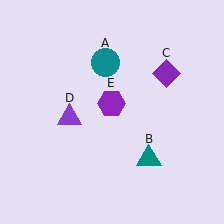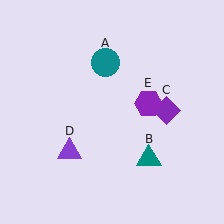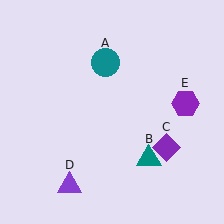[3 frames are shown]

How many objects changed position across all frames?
3 objects changed position: purple diamond (object C), purple triangle (object D), purple hexagon (object E).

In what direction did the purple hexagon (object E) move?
The purple hexagon (object E) moved right.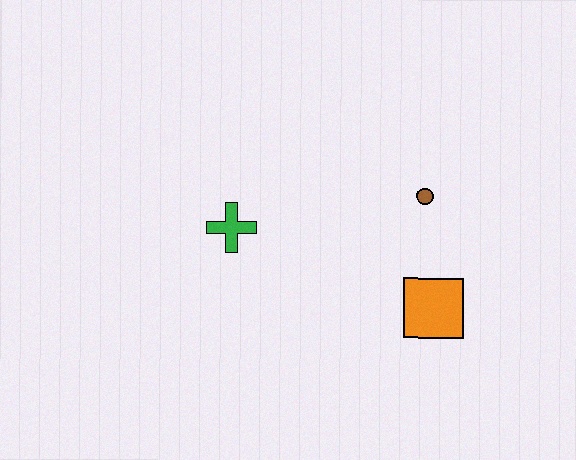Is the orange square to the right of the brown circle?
Yes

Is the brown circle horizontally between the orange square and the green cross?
Yes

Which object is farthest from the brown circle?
The green cross is farthest from the brown circle.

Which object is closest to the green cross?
The brown circle is closest to the green cross.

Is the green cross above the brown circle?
No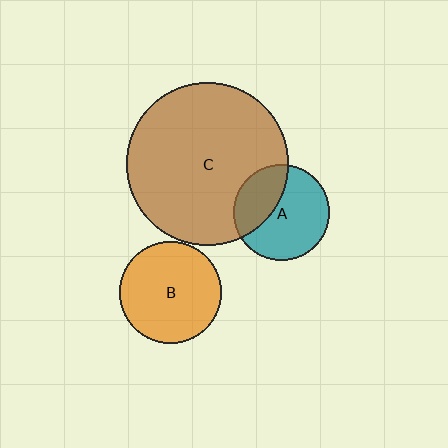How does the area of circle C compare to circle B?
Approximately 2.5 times.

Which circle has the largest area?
Circle C (brown).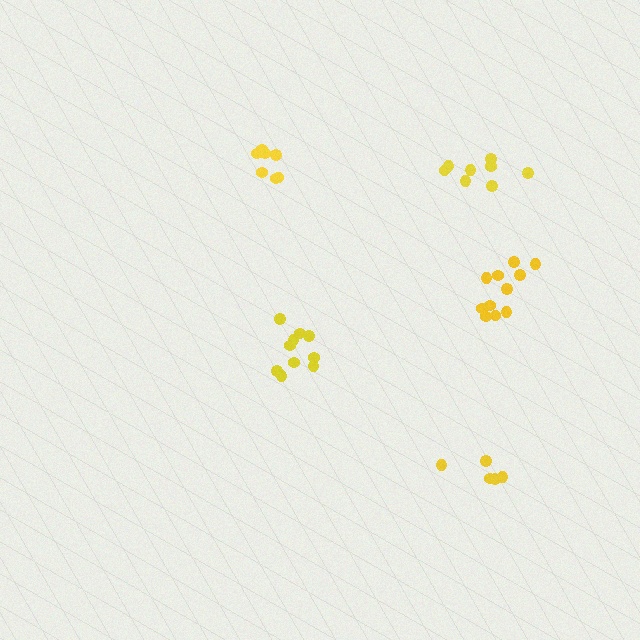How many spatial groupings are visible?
There are 5 spatial groupings.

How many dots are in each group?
Group 1: 10 dots, Group 2: 8 dots, Group 3: 5 dots, Group 4: 7 dots, Group 5: 11 dots (41 total).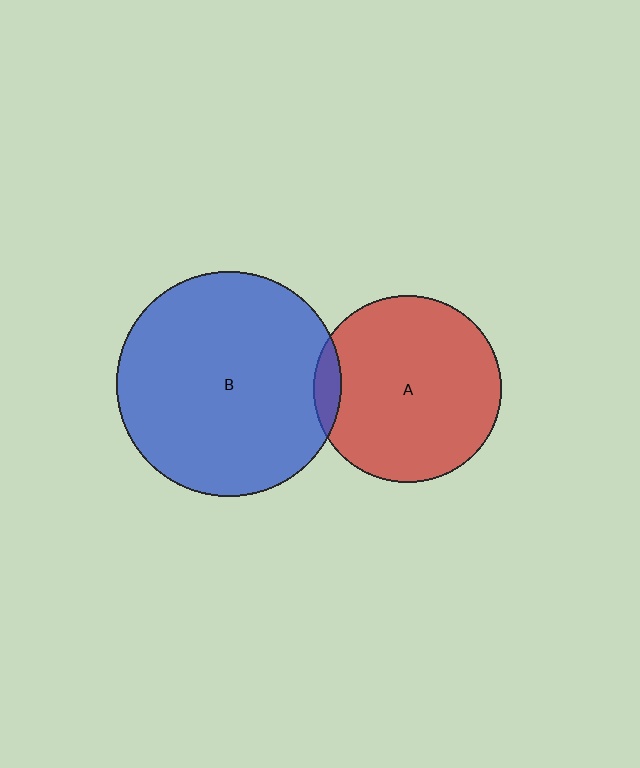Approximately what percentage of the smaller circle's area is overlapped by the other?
Approximately 5%.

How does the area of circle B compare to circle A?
Approximately 1.4 times.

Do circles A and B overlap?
Yes.